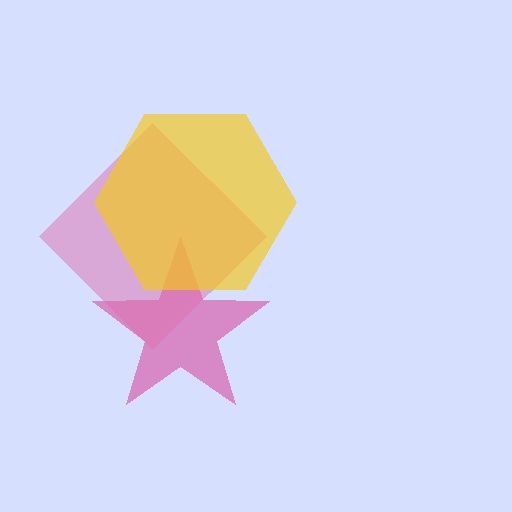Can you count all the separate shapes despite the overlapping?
Yes, there are 3 separate shapes.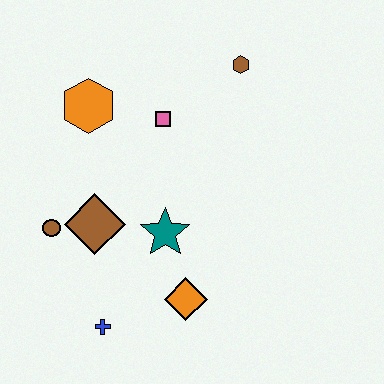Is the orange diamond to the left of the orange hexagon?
No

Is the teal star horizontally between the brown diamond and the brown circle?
No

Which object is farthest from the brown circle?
The brown hexagon is farthest from the brown circle.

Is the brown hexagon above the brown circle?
Yes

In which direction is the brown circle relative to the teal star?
The brown circle is to the left of the teal star.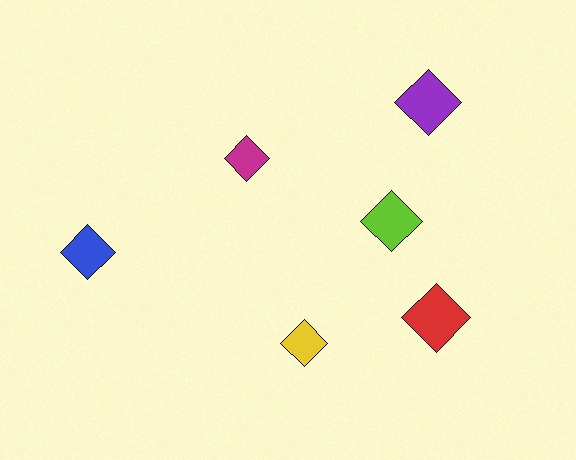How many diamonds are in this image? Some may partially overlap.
There are 6 diamonds.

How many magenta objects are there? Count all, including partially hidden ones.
There is 1 magenta object.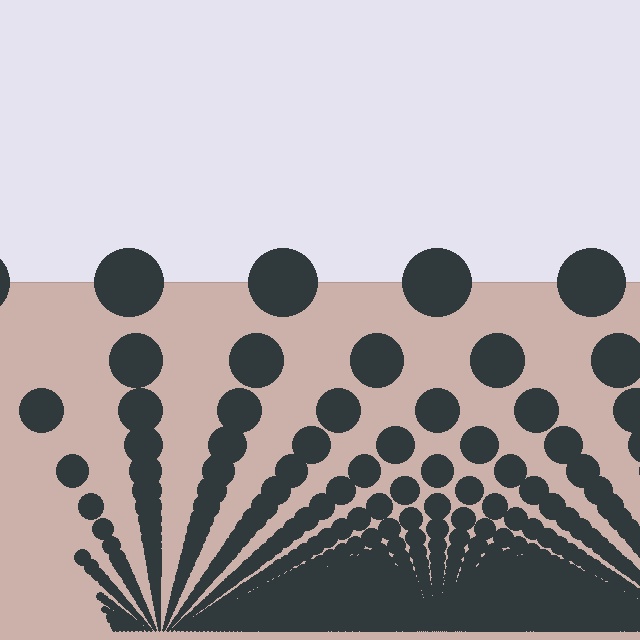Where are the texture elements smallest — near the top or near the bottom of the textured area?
Near the bottom.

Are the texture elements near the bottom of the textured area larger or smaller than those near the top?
Smaller. The gradient is inverted — elements near the bottom are smaller and denser.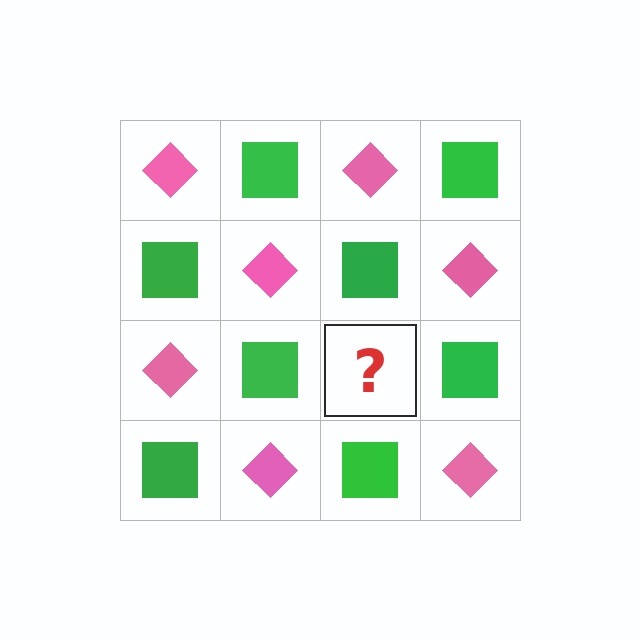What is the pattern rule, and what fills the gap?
The rule is that it alternates pink diamond and green square in a checkerboard pattern. The gap should be filled with a pink diamond.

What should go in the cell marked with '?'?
The missing cell should contain a pink diamond.